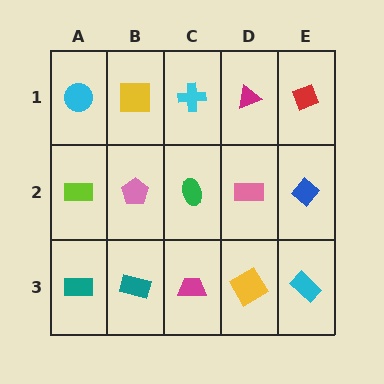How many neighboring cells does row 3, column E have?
2.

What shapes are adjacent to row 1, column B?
A pink pentagon (row 2, column B), a cyan circle (row 1, column A), a cyan cross (row 1, column C).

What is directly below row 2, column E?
A cyan rectangle.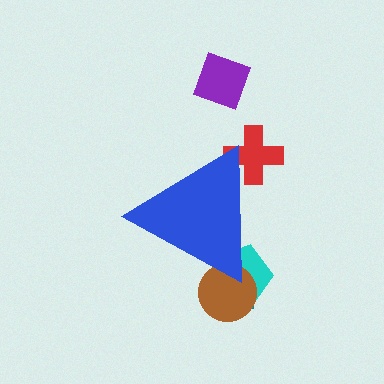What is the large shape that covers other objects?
A blue triangle.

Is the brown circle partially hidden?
Yes, the brown circle is partially hidden behind the blue triangle.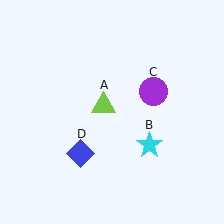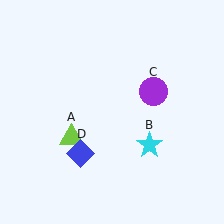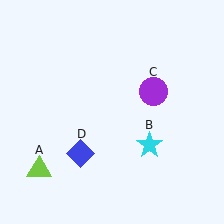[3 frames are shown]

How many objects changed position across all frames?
1 object changed position: lime triangle (object A).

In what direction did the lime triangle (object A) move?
The lime triangle (object A) moved down and to the left.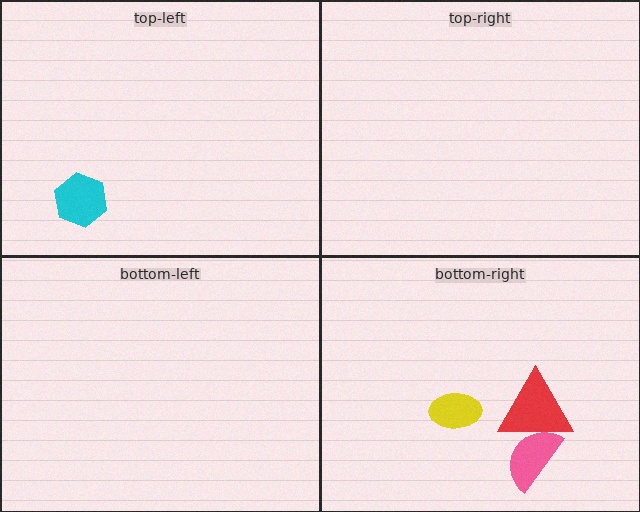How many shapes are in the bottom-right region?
3.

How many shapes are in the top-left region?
1.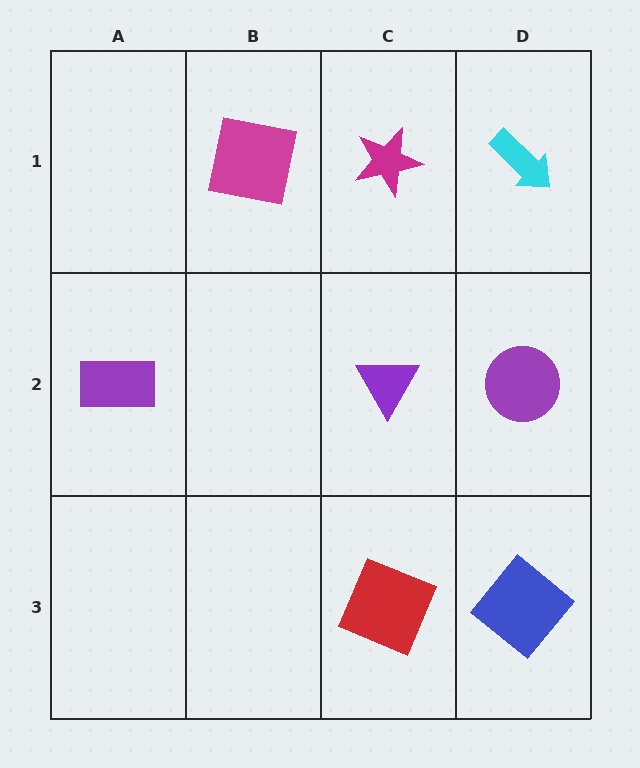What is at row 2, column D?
A purple circle.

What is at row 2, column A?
A purple rectangle.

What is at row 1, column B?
A magenta square.